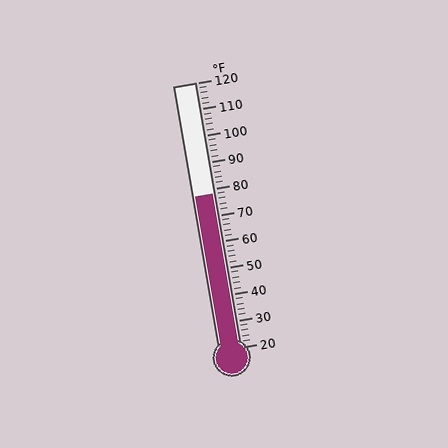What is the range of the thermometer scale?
The thermometer scale ranges from 20°F to 120°F.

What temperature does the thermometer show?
The thermometer shows approximately 78°F.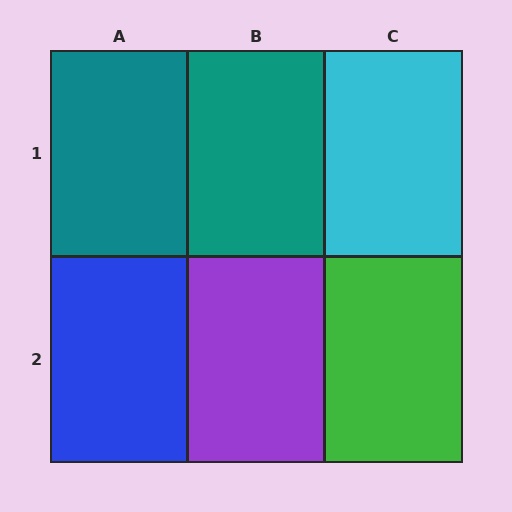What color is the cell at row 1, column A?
Teal.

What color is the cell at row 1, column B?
Teal.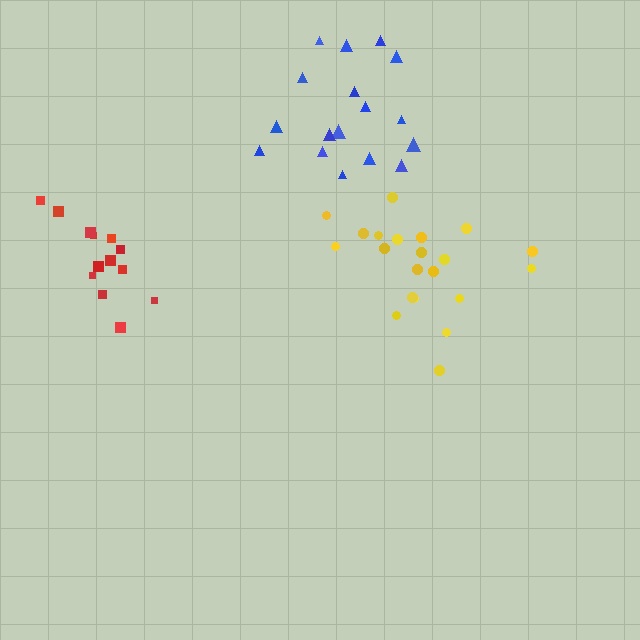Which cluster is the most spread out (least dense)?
Blue.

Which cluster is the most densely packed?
Yellow.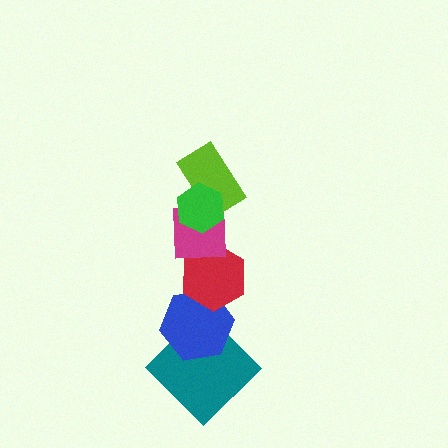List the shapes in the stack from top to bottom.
From top to bottom: the green hexagon, the lime rectangle, the magenta square, the red hexagon, the blue hexagon, the teal diamond.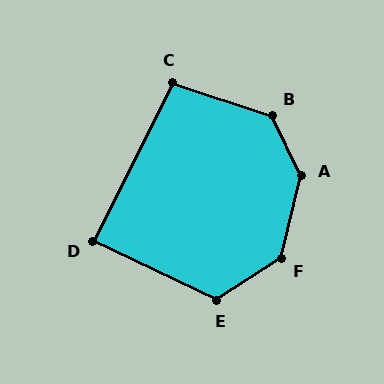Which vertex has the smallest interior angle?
D, at approximately 89 degrees.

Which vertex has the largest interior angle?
A, at approximately 140 degrees.